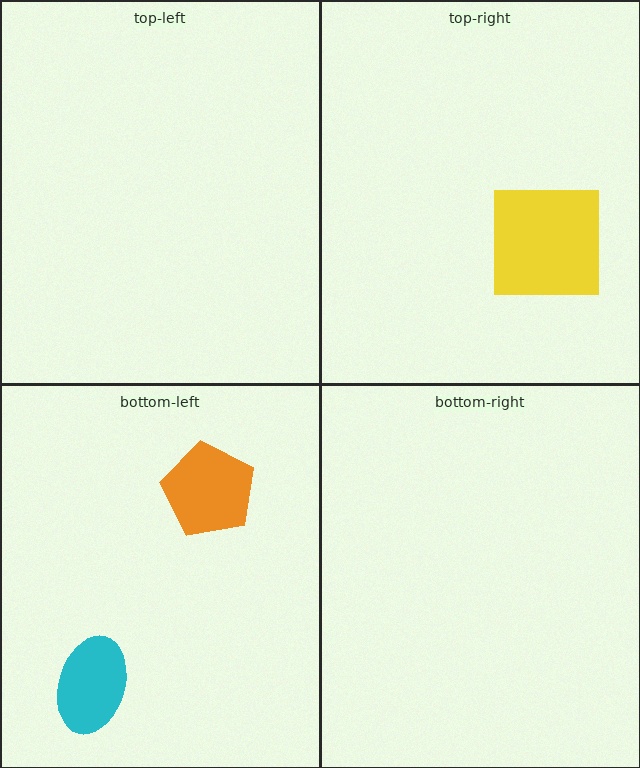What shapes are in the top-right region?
The yellow square.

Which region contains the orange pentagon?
The bottom-left region.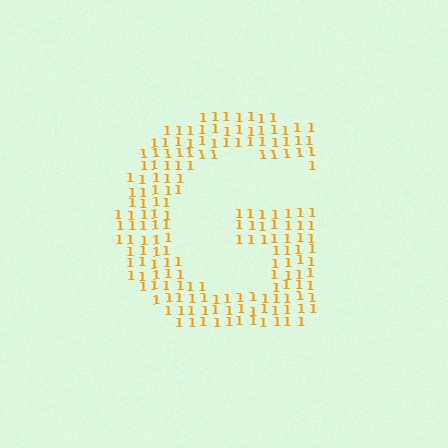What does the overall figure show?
The overall figure shows the letter G.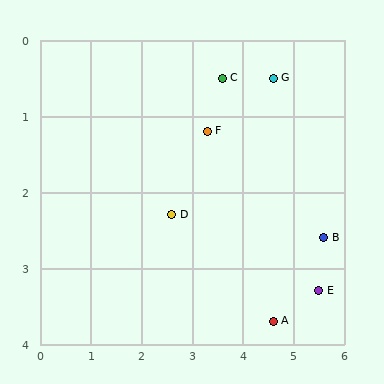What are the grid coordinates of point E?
Point E is at approximately (5.5, 3.3).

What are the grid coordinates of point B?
Point B is at approximately (5.6, 2.6).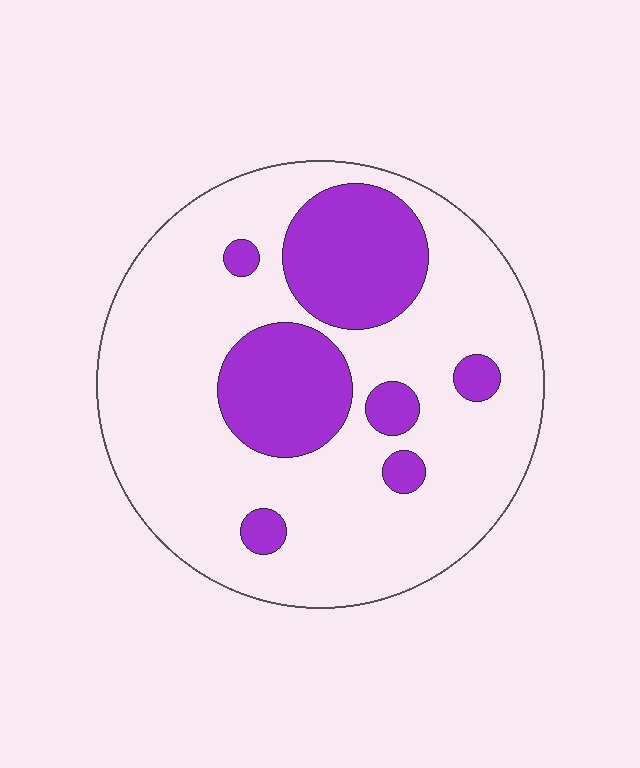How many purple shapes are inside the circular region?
7.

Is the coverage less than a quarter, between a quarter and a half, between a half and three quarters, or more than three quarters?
Between a quarter and a half.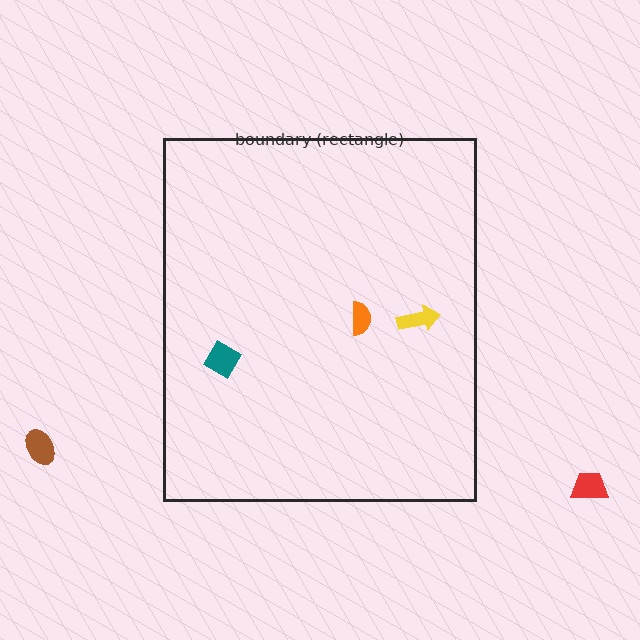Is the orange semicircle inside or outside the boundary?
Inside.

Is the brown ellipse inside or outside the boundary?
Outside.